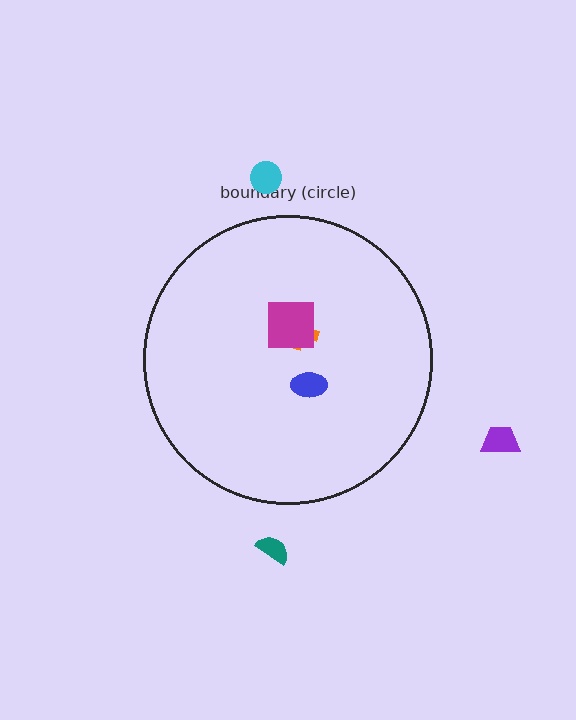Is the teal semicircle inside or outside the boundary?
Outside.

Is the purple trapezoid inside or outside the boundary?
Outside.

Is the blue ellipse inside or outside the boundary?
Inside.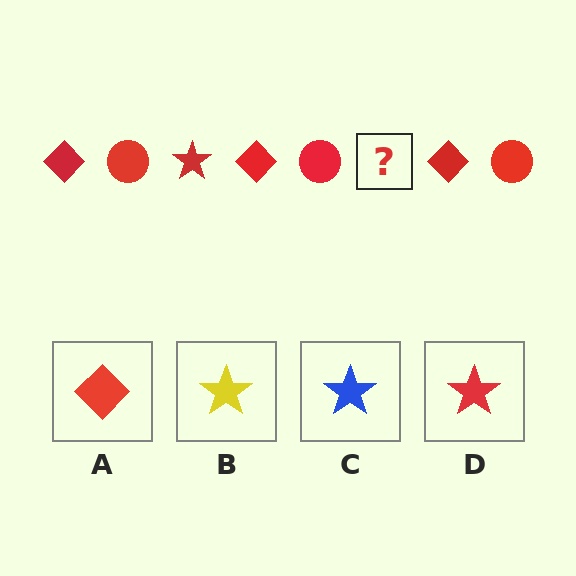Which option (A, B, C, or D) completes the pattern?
D.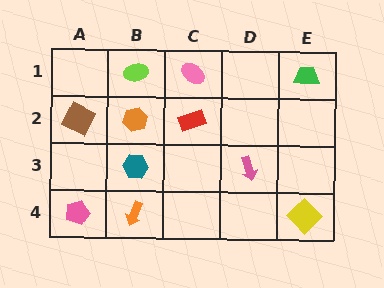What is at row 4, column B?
An orange arrow.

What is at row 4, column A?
A pink pentagon.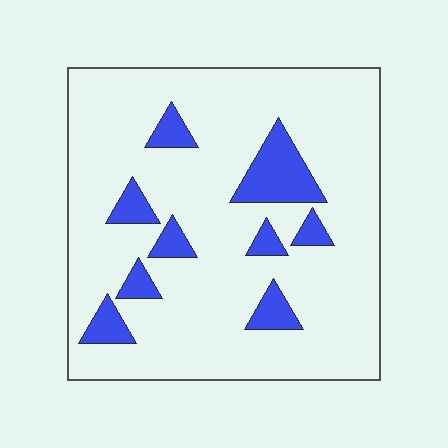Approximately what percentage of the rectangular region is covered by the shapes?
Approximately 15%.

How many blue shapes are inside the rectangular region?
9.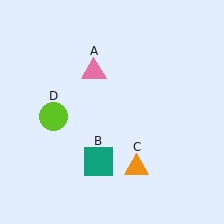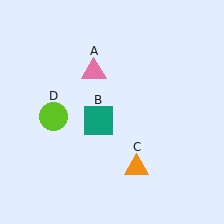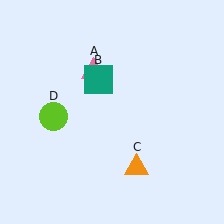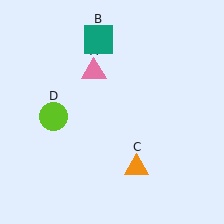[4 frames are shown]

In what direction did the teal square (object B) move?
The teal square (object B) moved up.